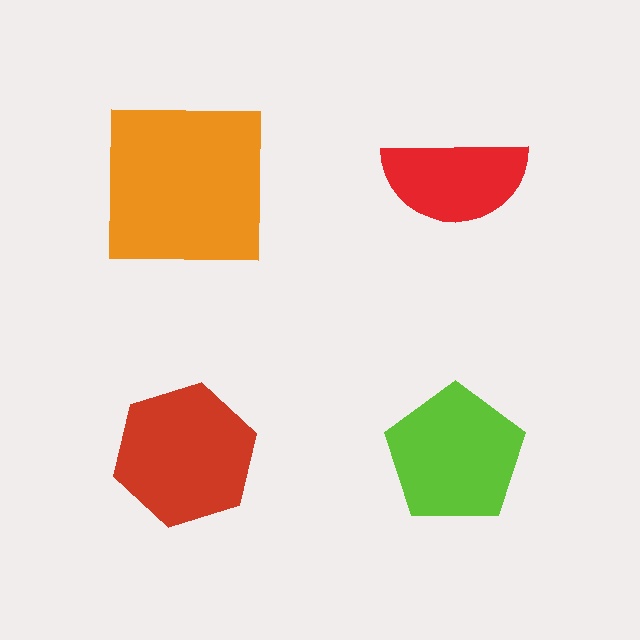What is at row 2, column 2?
A lime pentagon.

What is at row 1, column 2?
A red semicircle.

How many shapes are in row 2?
2 shapes.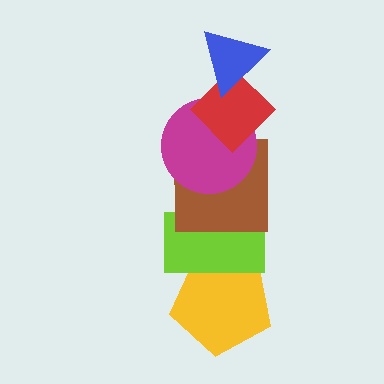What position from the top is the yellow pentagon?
The yellow pentagon is 6th from the top.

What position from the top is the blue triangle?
The blue triangle is 1st from the top.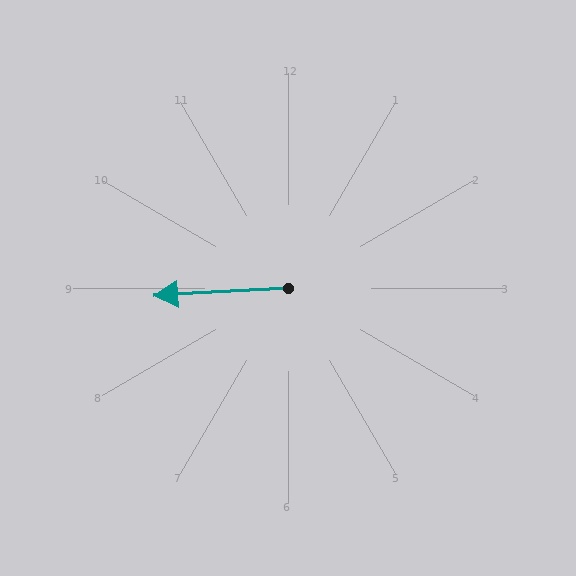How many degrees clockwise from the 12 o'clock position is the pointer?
Approximately 267 degrees.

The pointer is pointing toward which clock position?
Roughly 9 o'clock.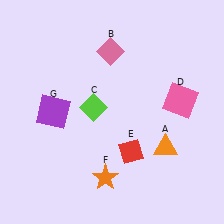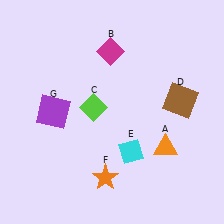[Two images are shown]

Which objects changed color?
B changed from pink to magenta. D changed from pink to brown. E changed from red to cyan.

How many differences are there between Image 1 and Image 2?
There are 3 differences between the two images.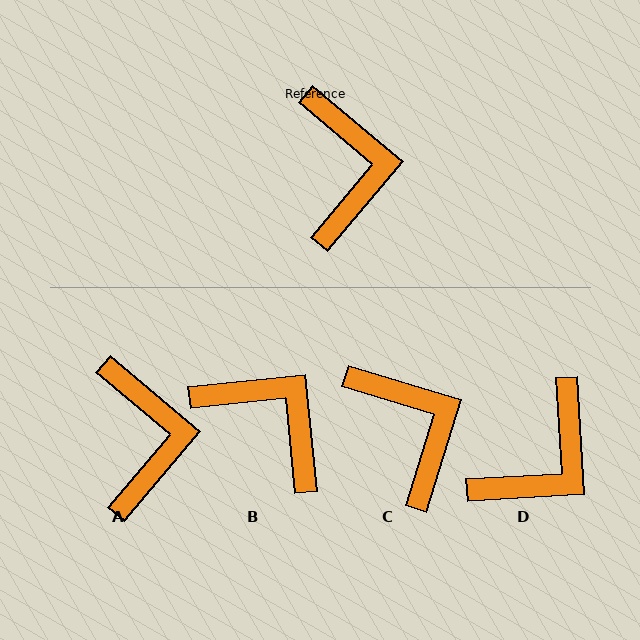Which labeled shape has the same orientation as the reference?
A.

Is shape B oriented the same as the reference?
No, it is off by about 46 degrees.